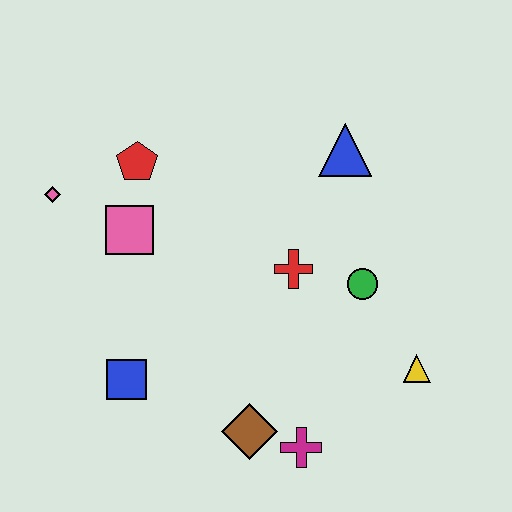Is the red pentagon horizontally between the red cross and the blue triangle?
No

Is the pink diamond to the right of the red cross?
No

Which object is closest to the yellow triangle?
The green circle is closest to the yellow triangle.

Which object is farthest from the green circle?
The pink diamond is farthest from the green circle.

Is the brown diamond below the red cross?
Yes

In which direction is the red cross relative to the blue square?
The red cross is to the right of the blue square.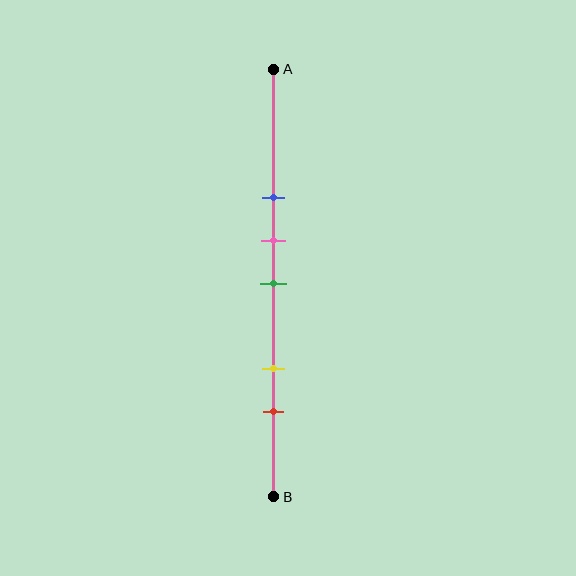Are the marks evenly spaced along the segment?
No, the marks are not evenly spaced.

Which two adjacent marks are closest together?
The pink and green marks are the closest adjacent pair.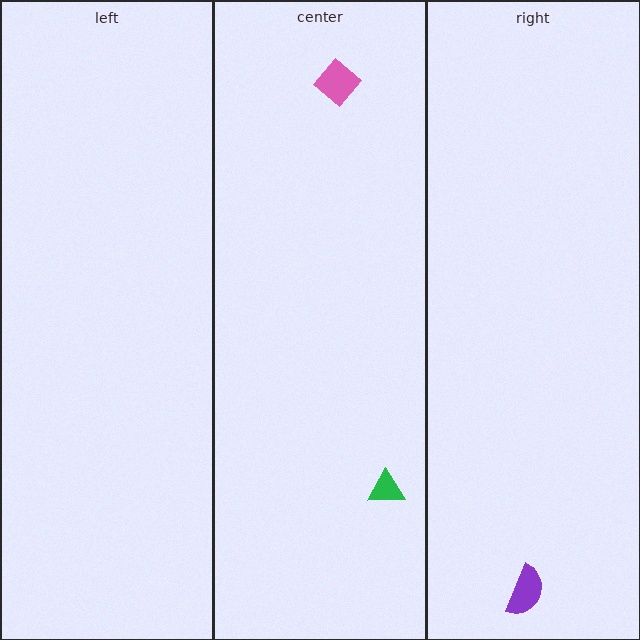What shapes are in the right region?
The purple semicircle.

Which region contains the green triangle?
The center region.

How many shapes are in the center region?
2.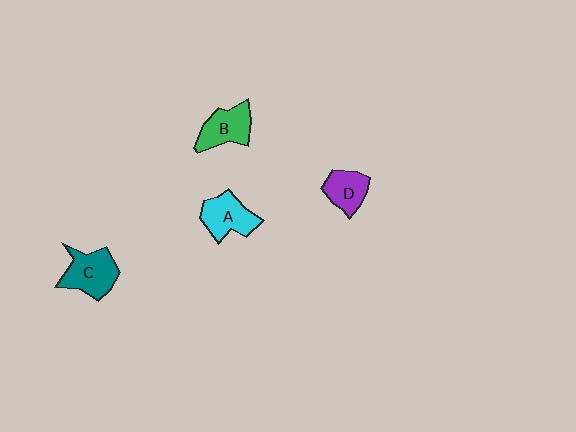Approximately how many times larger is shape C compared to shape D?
Approximately 1.4 times.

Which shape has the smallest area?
Shape D (purple).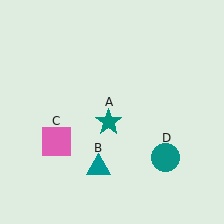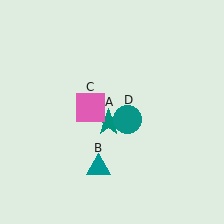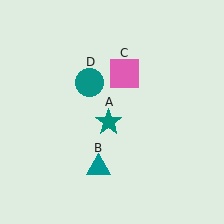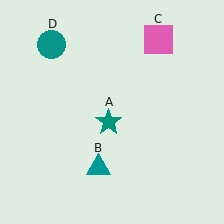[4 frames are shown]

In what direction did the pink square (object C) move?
The pink square (object C) moved up and to the right.